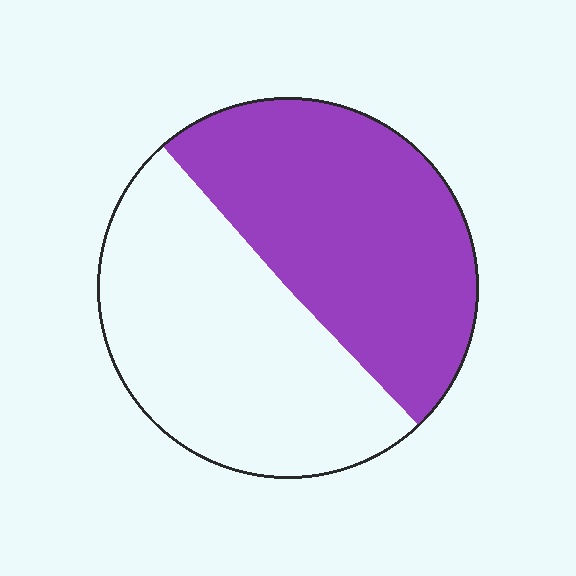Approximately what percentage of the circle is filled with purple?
Approximately 50%.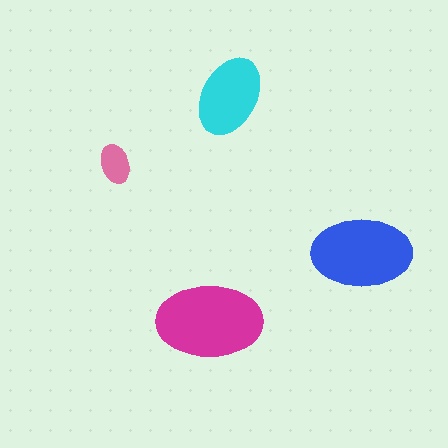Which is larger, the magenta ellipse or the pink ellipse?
The magenta one.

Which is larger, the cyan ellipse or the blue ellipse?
The blue one.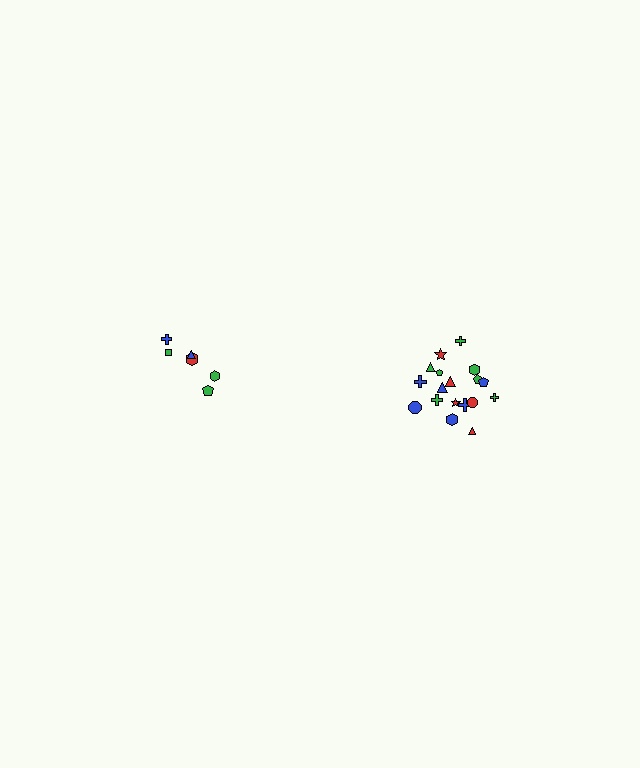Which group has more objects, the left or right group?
The right group.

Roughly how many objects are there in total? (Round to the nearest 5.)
Roughly 25 objects in total.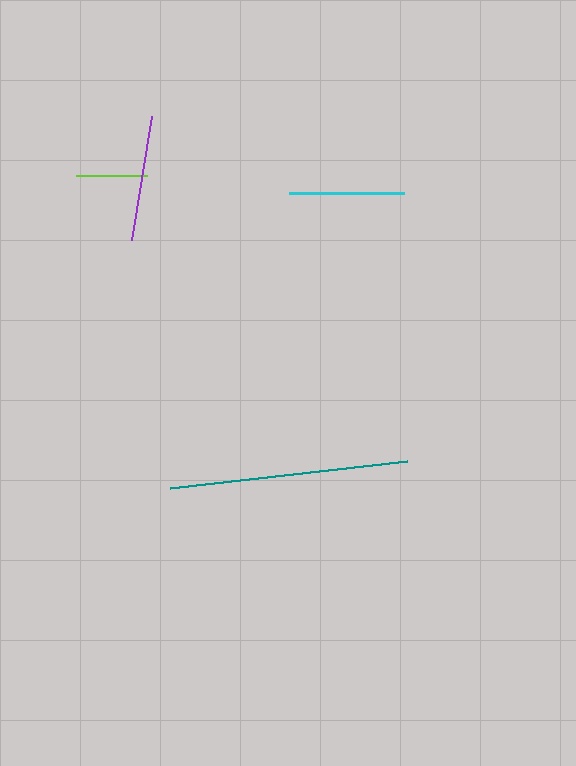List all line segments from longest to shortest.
From longest to shortest: teal, purple, cyan, lime.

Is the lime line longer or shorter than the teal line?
The teal line is longer than the lime line.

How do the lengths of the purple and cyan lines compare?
The purple and cyan lines are approximately the same length.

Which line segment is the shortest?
The lime line is the shortest at approximately 71 pixels.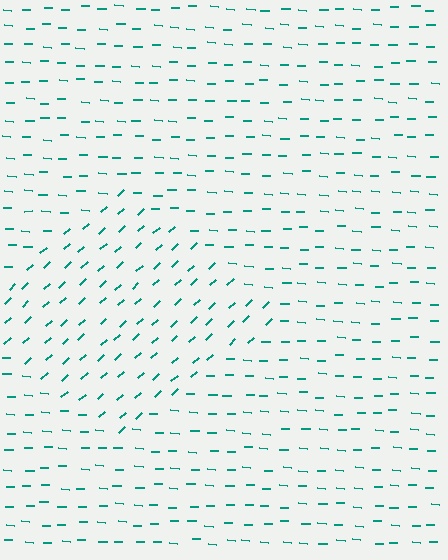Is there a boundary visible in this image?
Yes, there is a texture boundary formed by a change in line orientation.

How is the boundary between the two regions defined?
The boundary is defined purely by a change in line orientation (approximately 45 degrees difference). All lines are the same color and thickness.